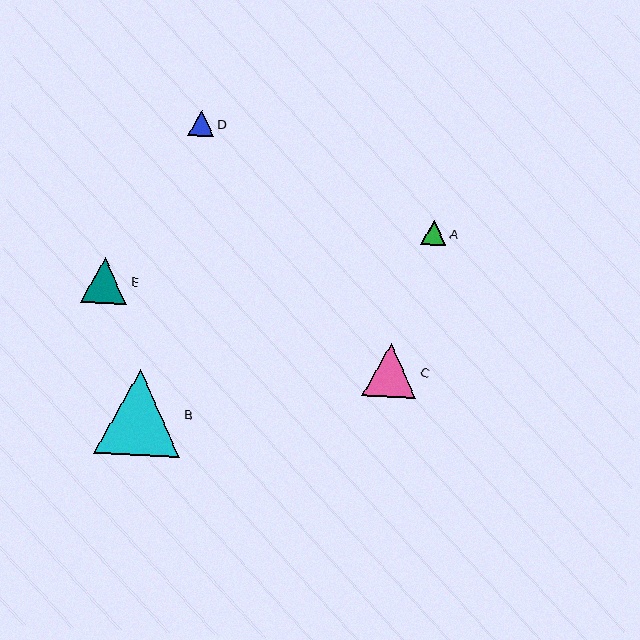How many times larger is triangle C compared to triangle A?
Triangle C is approximately 2.2 times the size of triangle A.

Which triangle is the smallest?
Triangle A is the smallest with a size of approximately 25 pixels.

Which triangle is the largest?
Triangle B is the largest with a size of approximately 85 pixels.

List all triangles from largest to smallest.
From largest to smallest: B, C, E, D, A.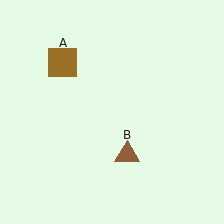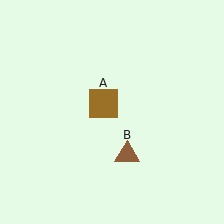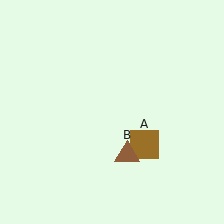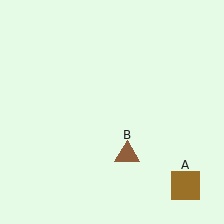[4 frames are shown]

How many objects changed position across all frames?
1 object changed position: brown square (object A).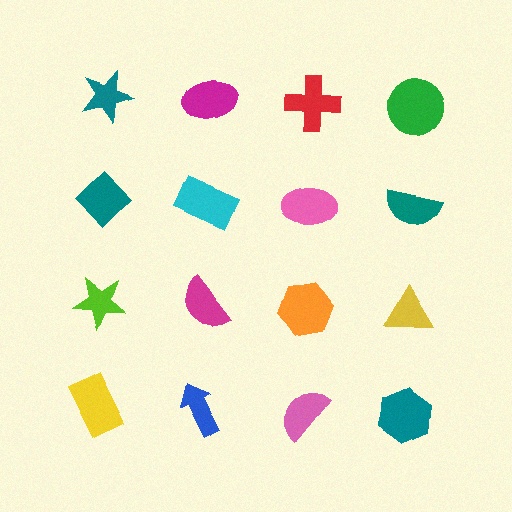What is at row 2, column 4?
A teal semicircle.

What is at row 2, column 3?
A pink ellipse.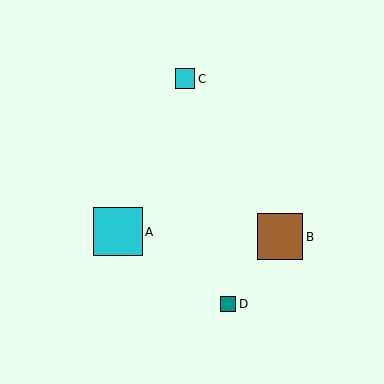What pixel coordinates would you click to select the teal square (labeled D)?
Click at (228, 304) to select the teal square D.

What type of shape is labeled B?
Shape B is a brown square.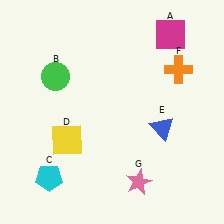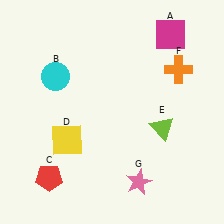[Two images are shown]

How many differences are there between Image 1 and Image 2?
There are 3 differences between the two images.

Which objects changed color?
B changed from green to cyan. C changed from cyan to red. E changed from blue to lime.